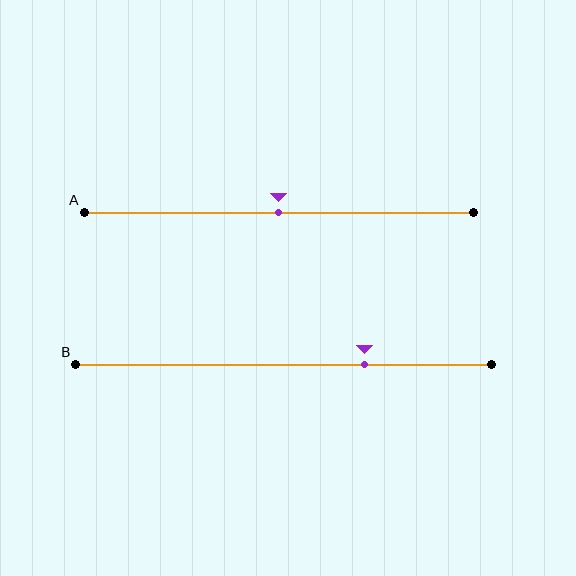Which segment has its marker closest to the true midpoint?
Segment A has its marker closest to the true midpoint.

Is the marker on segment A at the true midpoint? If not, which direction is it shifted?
Yes, the marker on segment A is at the true midpoint.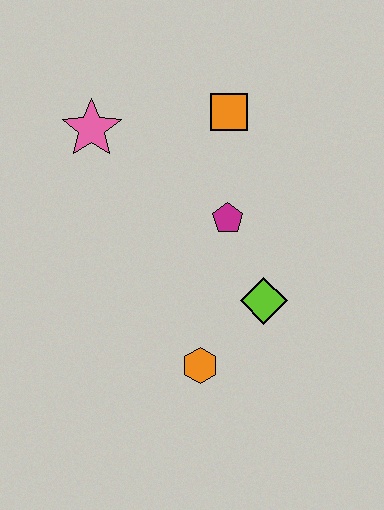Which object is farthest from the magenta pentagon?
The pink star is farthest from the magenta pentagon.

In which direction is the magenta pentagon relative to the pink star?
The magenta pentagon is to the right of the pink star.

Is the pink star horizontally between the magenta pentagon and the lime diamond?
No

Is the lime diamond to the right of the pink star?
Yes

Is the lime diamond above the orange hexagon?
Yes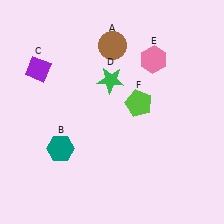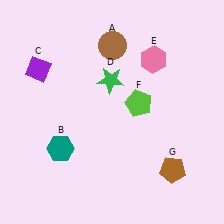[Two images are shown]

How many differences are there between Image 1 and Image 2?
There is 1 difference between the two images.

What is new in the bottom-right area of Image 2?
A brown pentagon (G) was added in the bottom-right area of Image 2.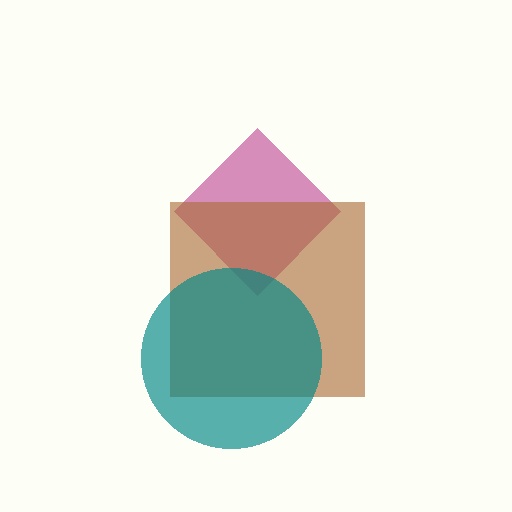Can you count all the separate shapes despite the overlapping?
Yes, there are 3 separate shapes.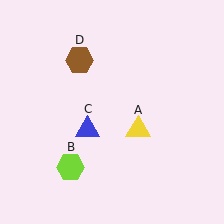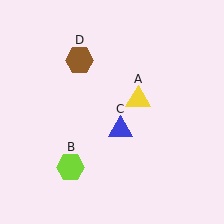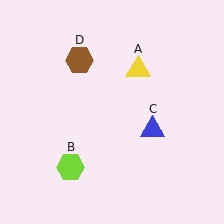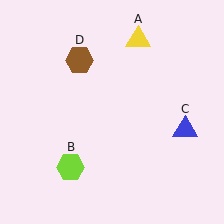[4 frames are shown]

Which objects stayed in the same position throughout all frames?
Lime hexagon (object B) and brown hexagon (object D) remained stationary.